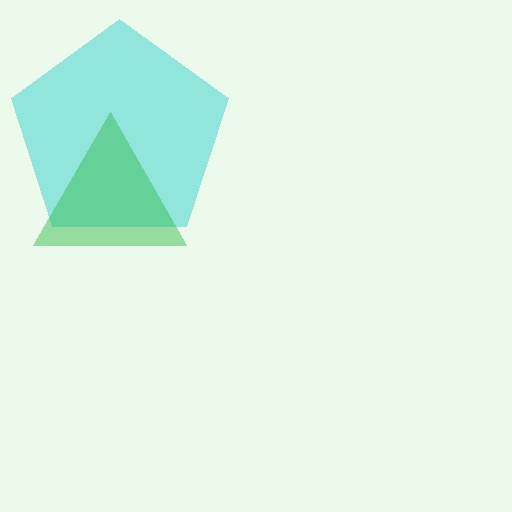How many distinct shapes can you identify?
There are 2 distinct shapes: a cyan pentagon, a green triangle.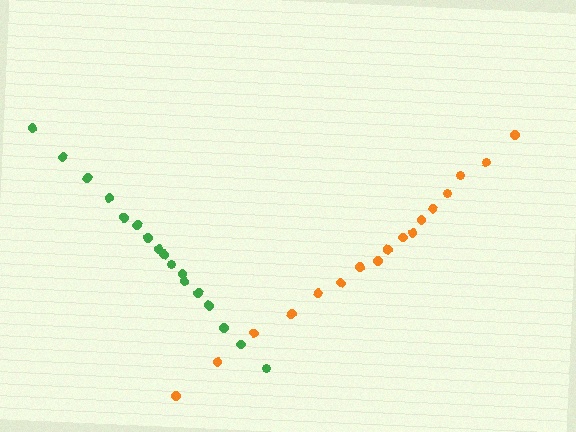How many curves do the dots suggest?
There are 2 distinct paths.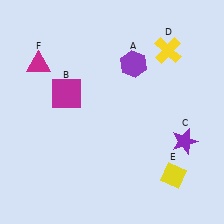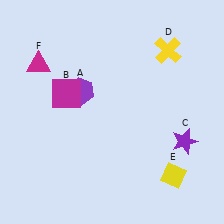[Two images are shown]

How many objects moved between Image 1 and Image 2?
1 object moved between the two images.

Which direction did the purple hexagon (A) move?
The purple hexagon (A) moved left.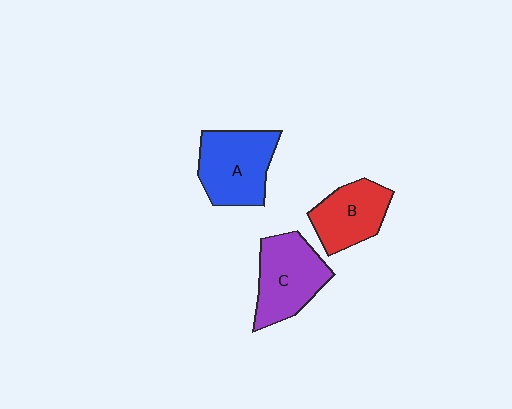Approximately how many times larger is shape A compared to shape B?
Approximately 1.3 times.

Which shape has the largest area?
Shape A (blue).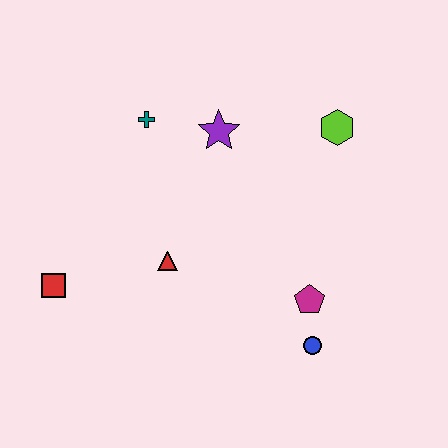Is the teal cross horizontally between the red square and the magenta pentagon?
Yes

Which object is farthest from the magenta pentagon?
The red square is farthest from the magenta pentagon.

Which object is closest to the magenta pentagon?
The blue circle is closest to the magenta pentagon.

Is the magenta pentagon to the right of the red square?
Yes